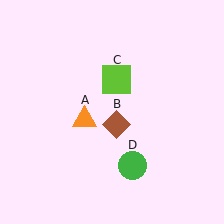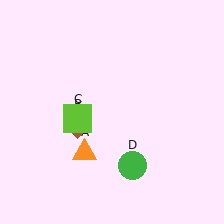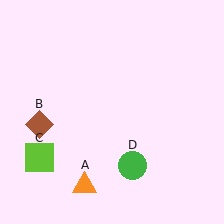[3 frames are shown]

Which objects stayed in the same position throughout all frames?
Green circle (object D) remained stationary.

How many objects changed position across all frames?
3 objects changed position: orange triangle (object A), brown diamond (object B), lime square (object C).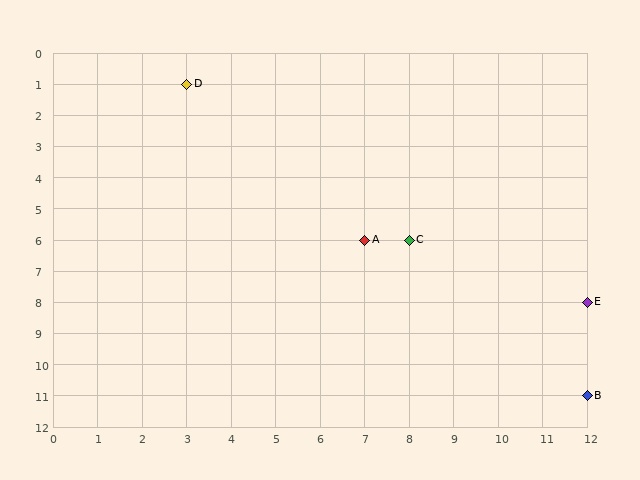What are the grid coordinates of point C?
Point C is at grid coordinates (8, 6).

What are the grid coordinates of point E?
Point E is at grid coordinates (12, 8).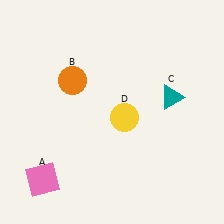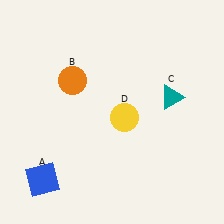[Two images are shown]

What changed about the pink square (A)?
In Image 1, A is pink. In Image 2, it changed to blue.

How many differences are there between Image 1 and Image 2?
There is 1 difference between the two images.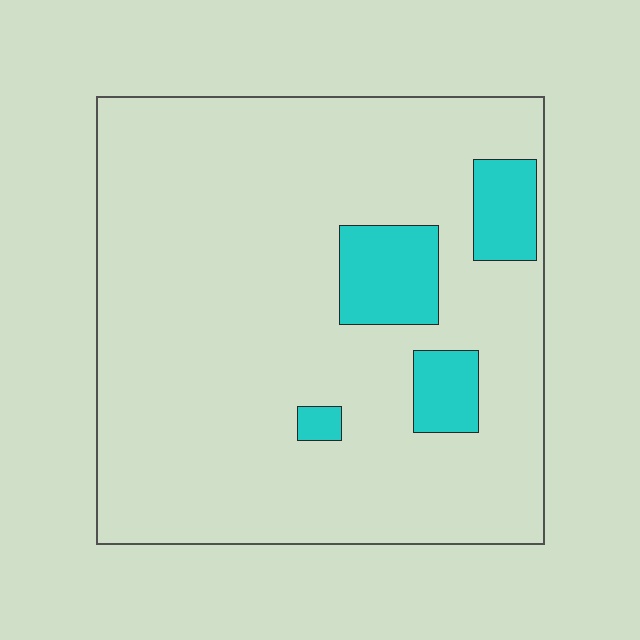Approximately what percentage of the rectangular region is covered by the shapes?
Approximately 10%.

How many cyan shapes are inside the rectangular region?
4.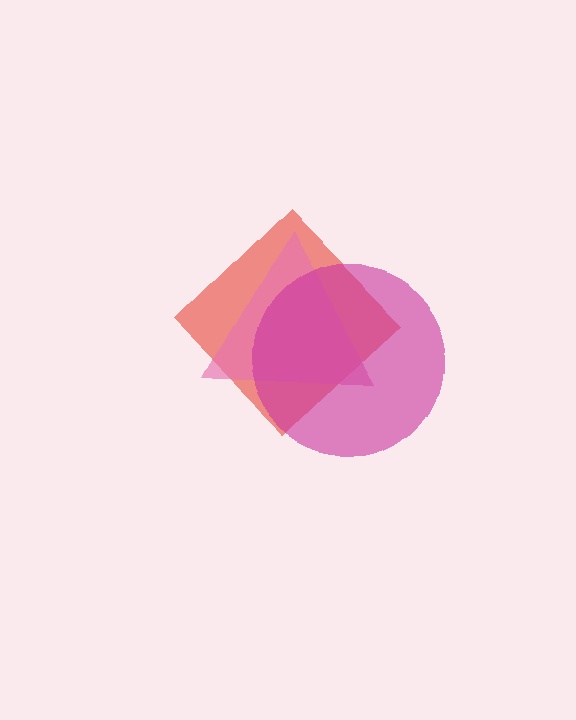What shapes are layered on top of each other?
The layered shapes are: a red diamond, a pink triangle, a magenta circle.